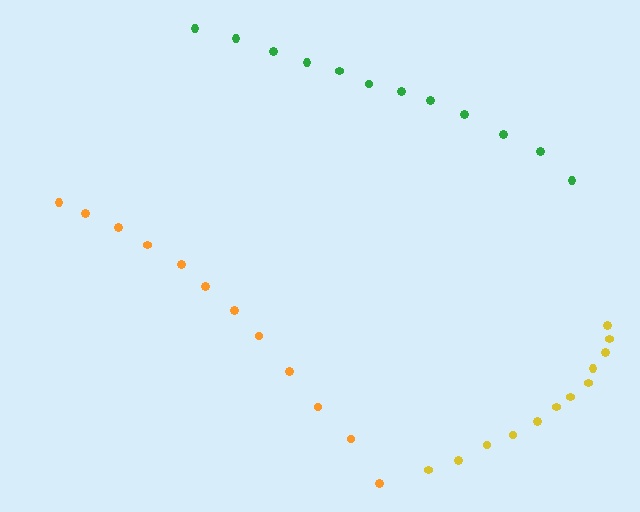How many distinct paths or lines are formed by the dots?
There are 3 distinct paths.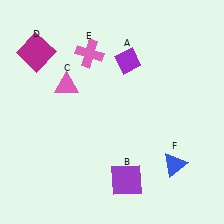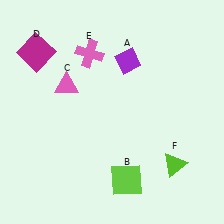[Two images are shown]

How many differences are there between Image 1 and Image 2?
There are 2 differences between the two images.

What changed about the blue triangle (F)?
In Image 1, F is blue. In Image 2, it changed to lime.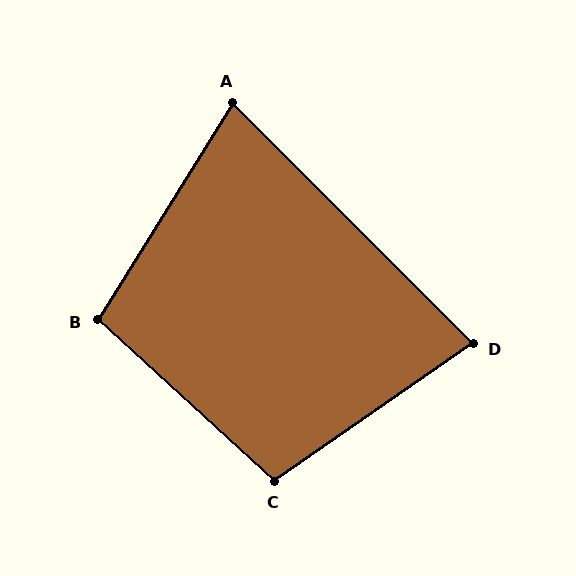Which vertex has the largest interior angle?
C, at approximately 103 degrees.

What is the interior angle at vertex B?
Approximately 100 degrees (obtuse).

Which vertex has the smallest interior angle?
A, at approximately 77 degrees.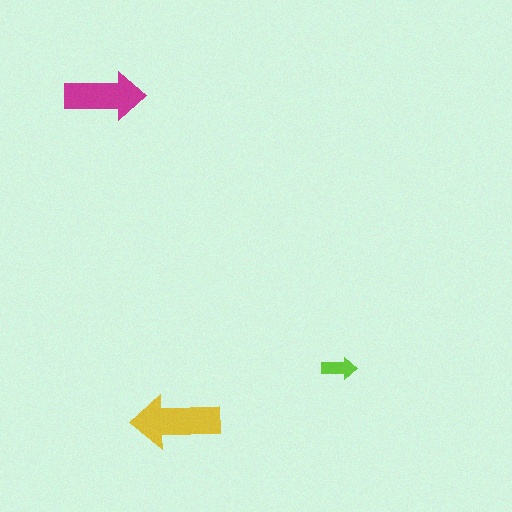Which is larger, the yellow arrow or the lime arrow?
The yellow one.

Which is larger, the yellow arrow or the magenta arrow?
The yellow one.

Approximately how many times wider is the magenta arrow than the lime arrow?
About 2.5 times wider.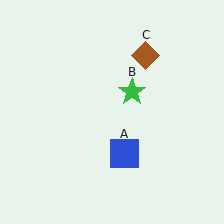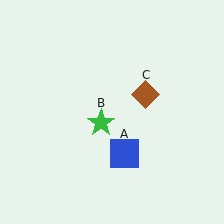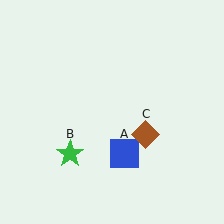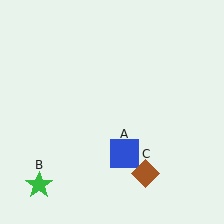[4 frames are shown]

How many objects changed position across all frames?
2 objects changed position: green star (object B), brown diamond (object C).